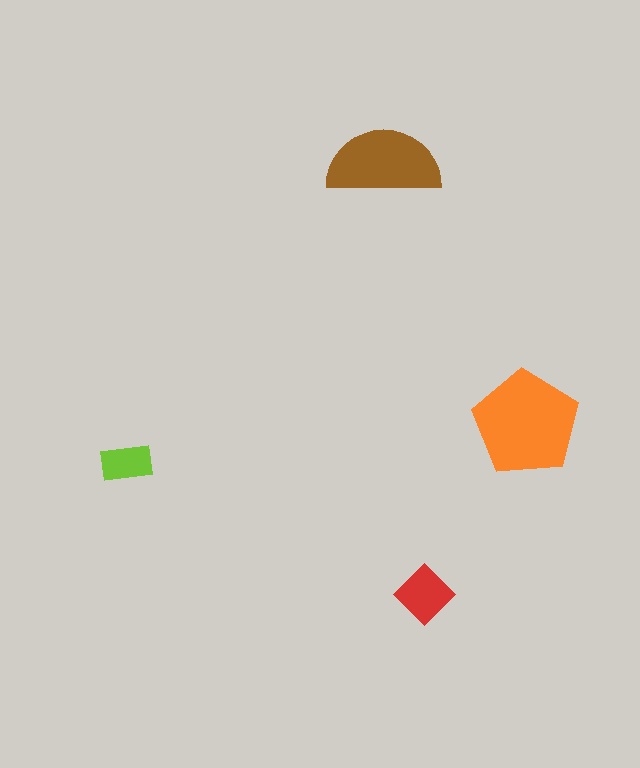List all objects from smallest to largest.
The lime rectangle, the red diamond, the brown semicircle, the orange pentagon.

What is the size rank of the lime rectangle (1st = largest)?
4th.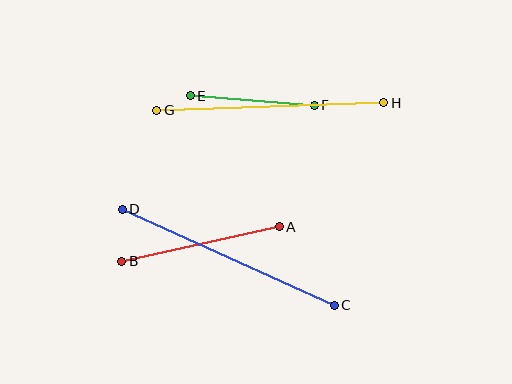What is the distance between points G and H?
The distance is approximately 227 pixels.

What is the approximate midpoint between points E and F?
The midpoint is at approximately (252, 101) pixels.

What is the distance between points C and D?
The distance is approximately 232 pixels.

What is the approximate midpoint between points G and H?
The midpoint is at approximately (270, 106) pixels.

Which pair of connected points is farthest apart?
Points C and D are farthest apart.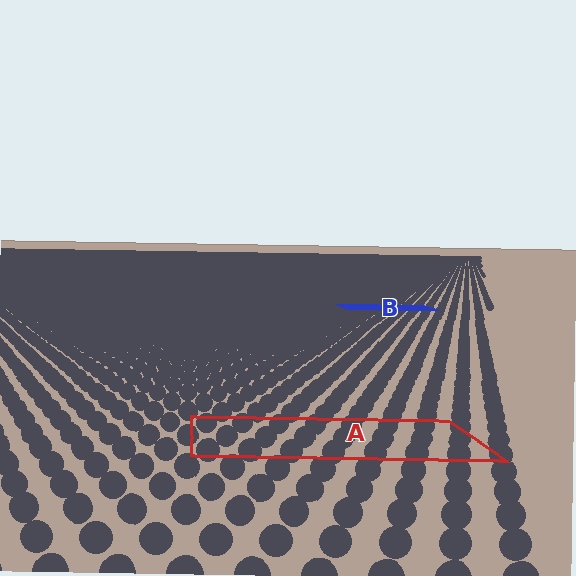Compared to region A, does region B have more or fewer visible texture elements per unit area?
Region B has more texture elements per unit area — they are packed more densely because it is farther away.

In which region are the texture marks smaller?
The texture marks are smaller in region B, because it is farther away.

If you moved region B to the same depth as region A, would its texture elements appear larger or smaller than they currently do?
They would appear larger. At a closer depth, the same texture elements are projected at a bigger on-screen size.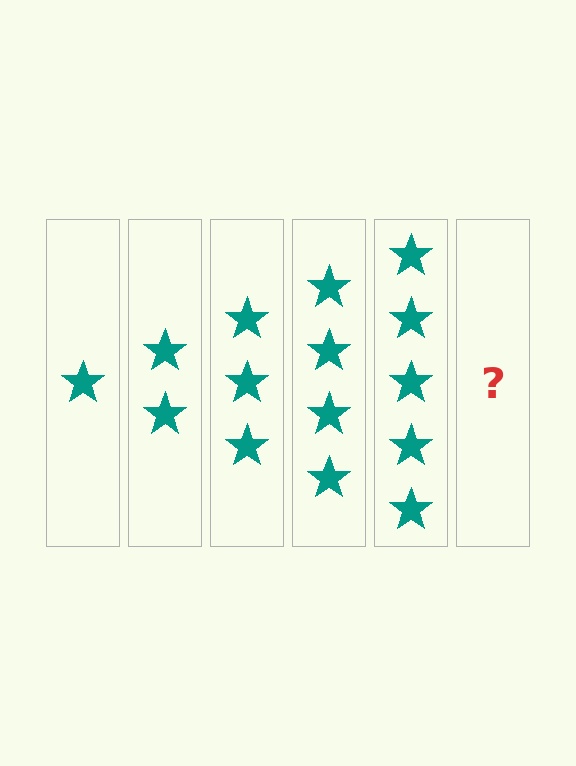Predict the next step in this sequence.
The next step is 6 stars.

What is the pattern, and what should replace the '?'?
The pattern is that each step adds one more star. The '?' should be 6 stars.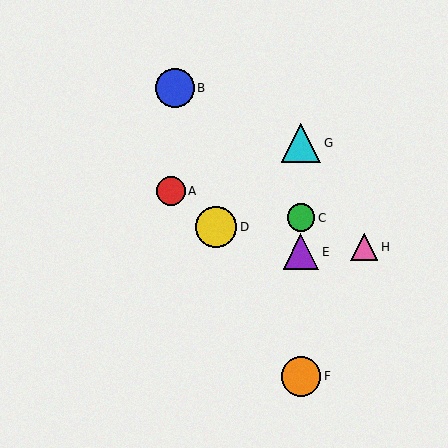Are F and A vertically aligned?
No, F is at x≈301 and A is at x≈171.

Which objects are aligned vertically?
Objects C, E, F, G are aligned vertically.